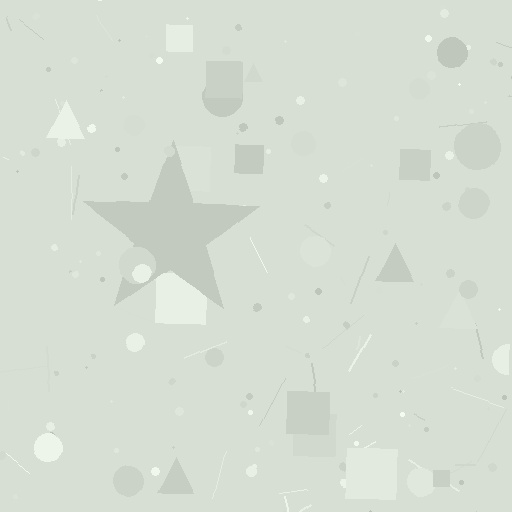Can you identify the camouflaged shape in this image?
The camouflaged shape is a star.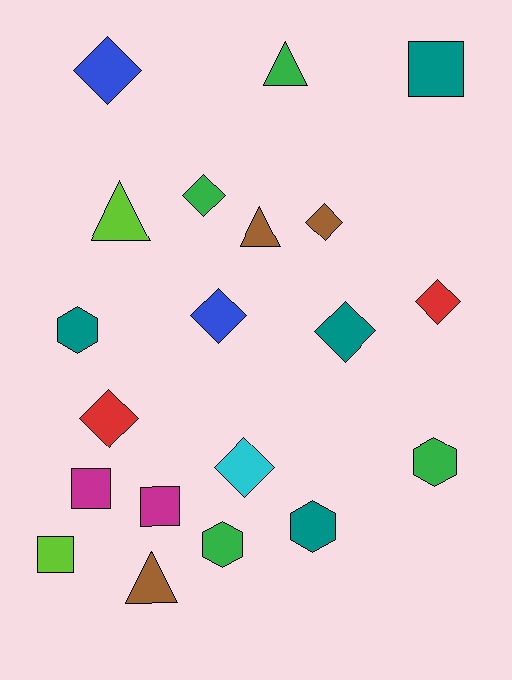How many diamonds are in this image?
There are 8 diamonds.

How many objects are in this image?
There are 20 objects.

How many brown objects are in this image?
There are 3 brown objects.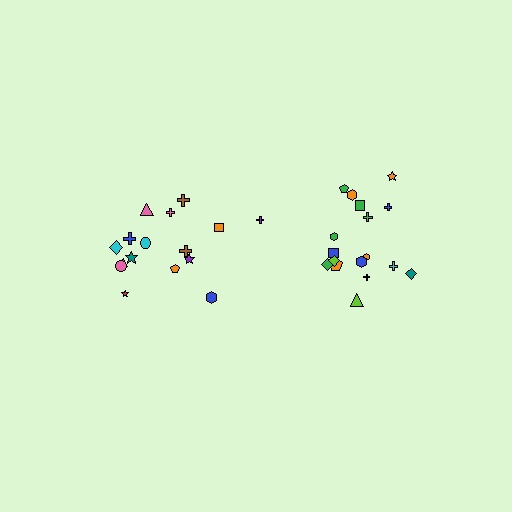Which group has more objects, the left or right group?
The right group.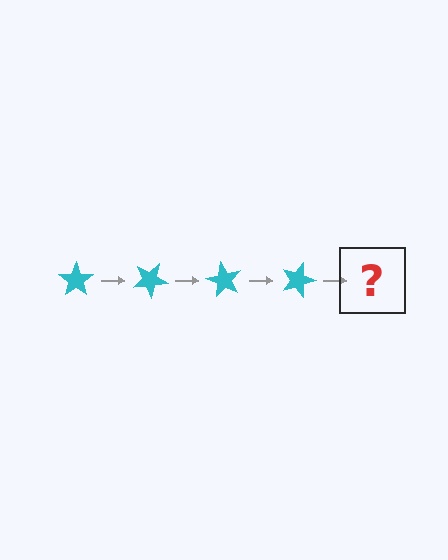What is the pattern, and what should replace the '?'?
The pattern is that the star rotates 30 degrees each step. The '?' should be a cyan star rotated 120 degrees.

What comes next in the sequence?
The next element should be a cyan star rotated 120 degrees.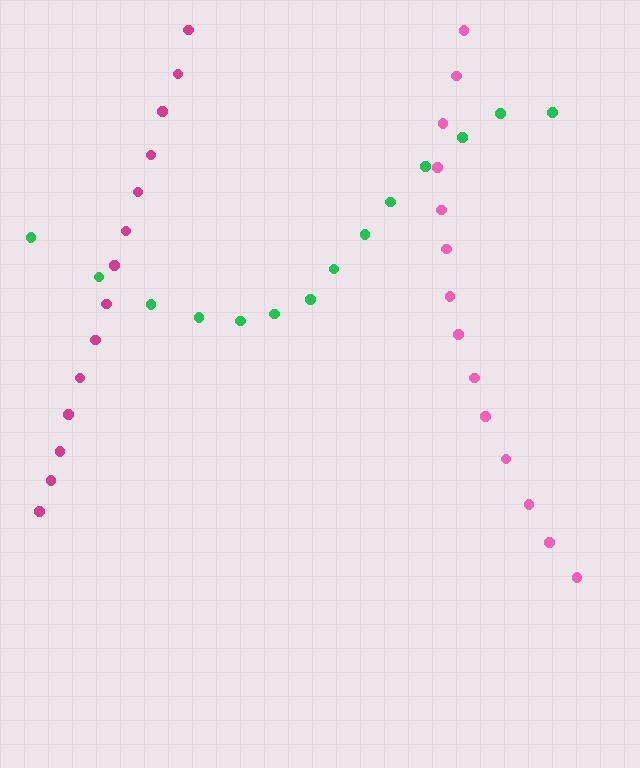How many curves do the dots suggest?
There are 3 distinct paths.